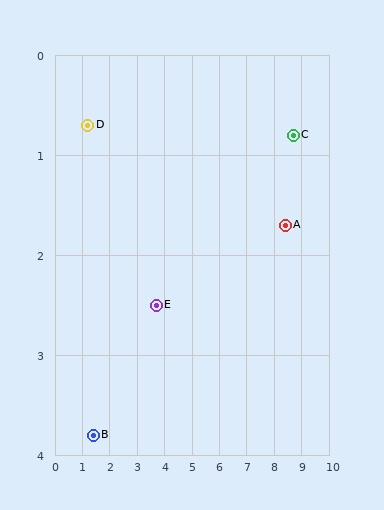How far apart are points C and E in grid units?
Points C and E are about 5.3 grid units apart.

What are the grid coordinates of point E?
Point E is at approximately (3.7, 2.5).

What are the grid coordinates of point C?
Point C is at approximately (8.7, 0.8).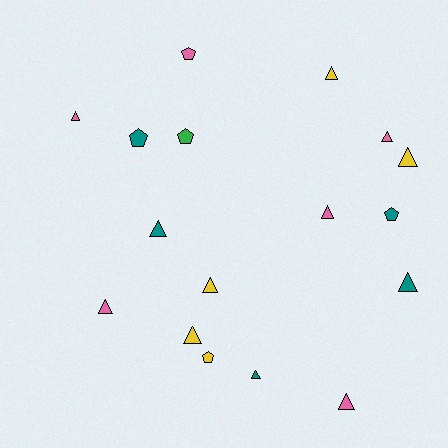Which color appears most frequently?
Pink, with 6 objects.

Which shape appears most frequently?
Triangle, with 12 objects.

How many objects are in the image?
There are 17 objects.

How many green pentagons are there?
There is 1 green pentagon.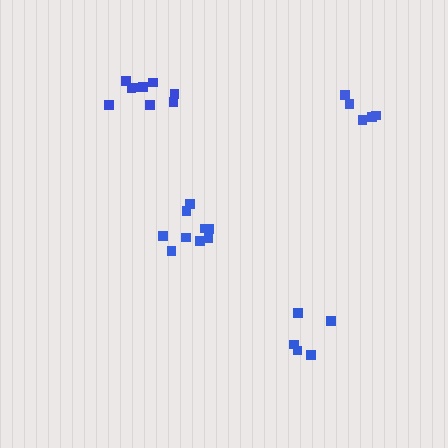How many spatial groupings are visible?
There are 4 spatial groupings.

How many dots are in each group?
Group 1: 5 dots, Group 2: 9 dots, Group 3: 5 dots, Group 4: 9 dots (28 total).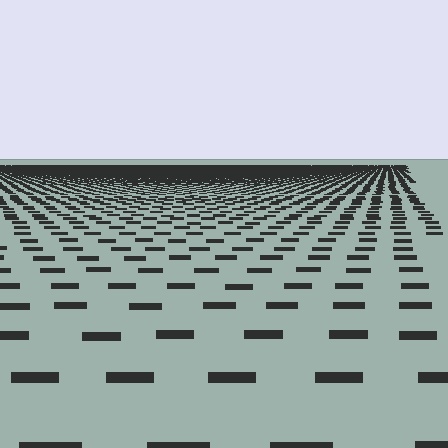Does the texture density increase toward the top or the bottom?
Density increases toward the top.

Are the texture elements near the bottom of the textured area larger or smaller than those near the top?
Larger. Near the bottom, elements are closer to the viewer and appear at a bigger on-screen size.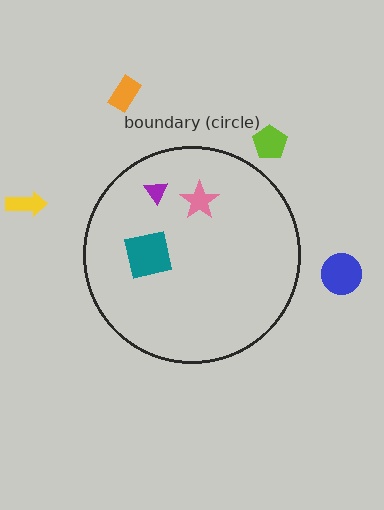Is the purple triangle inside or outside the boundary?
Inside.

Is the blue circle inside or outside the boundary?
Outside.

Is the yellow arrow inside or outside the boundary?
Outside.